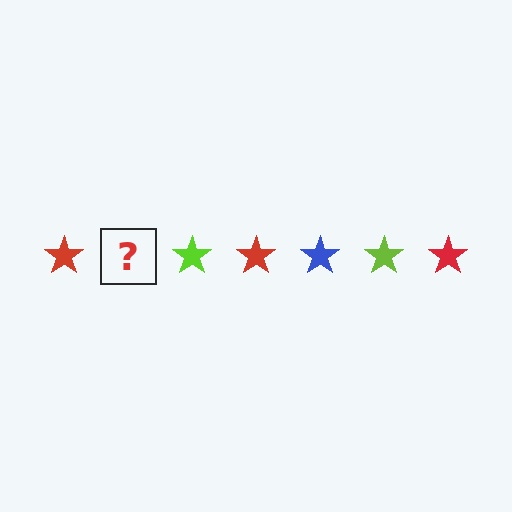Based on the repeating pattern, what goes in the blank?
The blank should be a blue star.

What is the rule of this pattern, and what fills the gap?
The rule is that the pattern cycles through red, blue, lime stars. The gap should be filled with a blue star.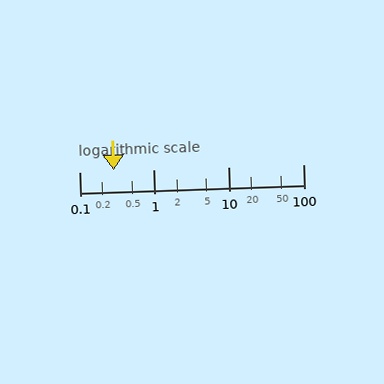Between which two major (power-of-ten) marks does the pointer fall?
The pointer is between 0.1 and 1.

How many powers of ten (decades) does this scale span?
The scale spans 3 decades, from 0.1 to 100.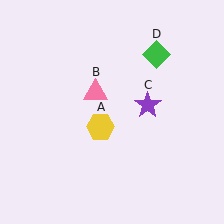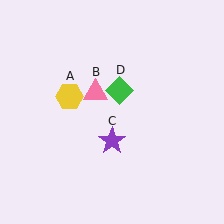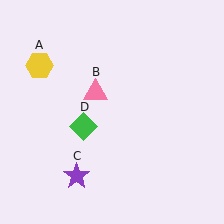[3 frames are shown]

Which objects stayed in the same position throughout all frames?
Pink triangle (object B) remained stationary.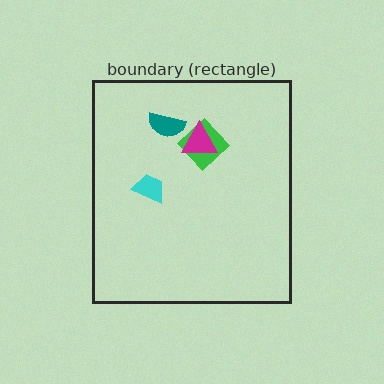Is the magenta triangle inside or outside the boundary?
Inside.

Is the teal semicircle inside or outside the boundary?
Inside.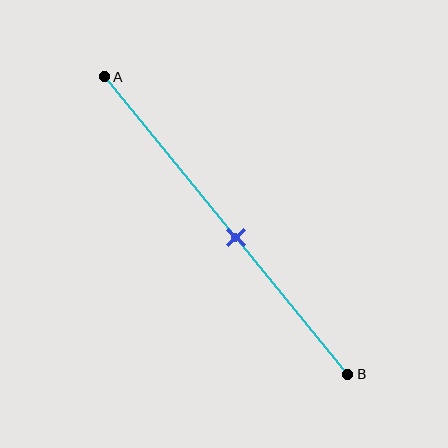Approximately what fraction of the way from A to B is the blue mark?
The blue mark is approximately 55% of the way from A to B.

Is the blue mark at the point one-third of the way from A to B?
No, the mark is at about 55% from A, not at the 33% one-third point.